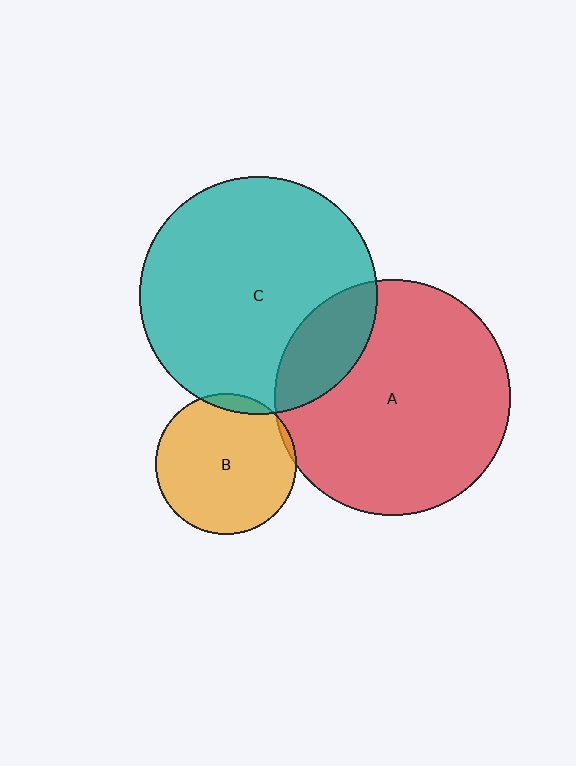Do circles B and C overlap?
Yes.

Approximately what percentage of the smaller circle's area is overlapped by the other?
Approximately 5%.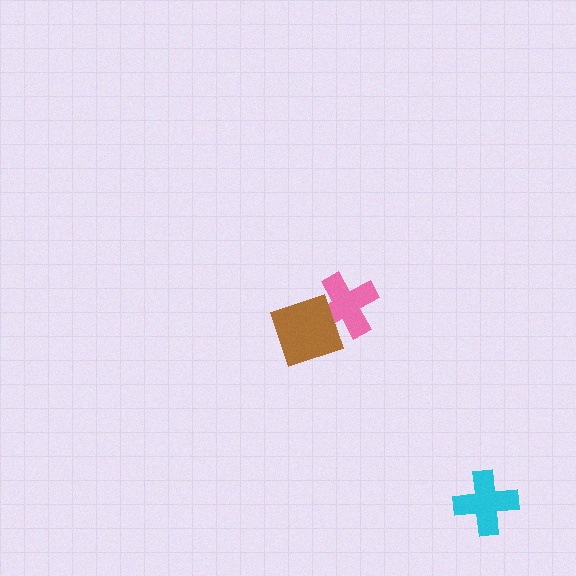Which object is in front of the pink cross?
The brown diamond is in front of the pink cross.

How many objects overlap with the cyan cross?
0 objects overlap with the cyan cross.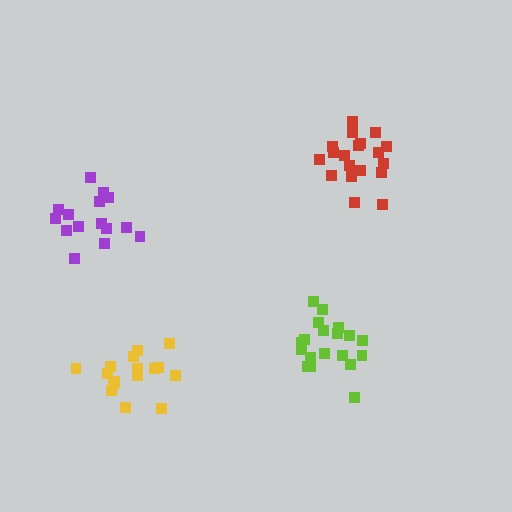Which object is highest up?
The red cluster is topmost.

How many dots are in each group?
Group 1: 19 dots, Group 2: 16 dots, Group 3: 19 dots, Group 4: 15 dots (69 total).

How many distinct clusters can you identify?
There are 4 distinct clusters.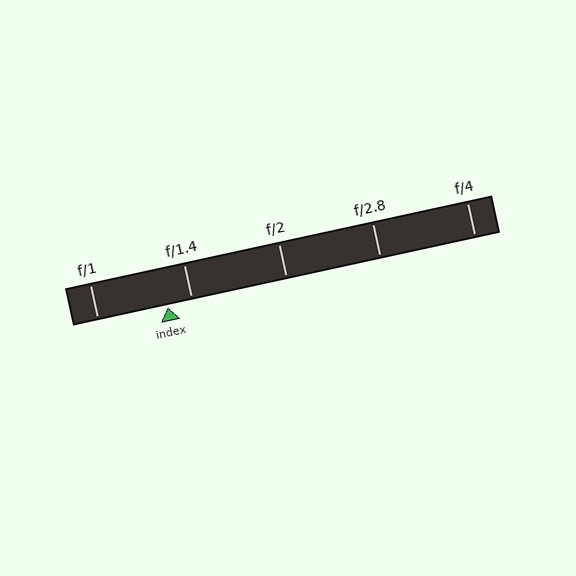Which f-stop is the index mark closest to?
The index mark is closest to f/1.4.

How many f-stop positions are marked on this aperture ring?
There are 5 f-stop positions marked.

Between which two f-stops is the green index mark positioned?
The index mark is between f/1 and f/1.4.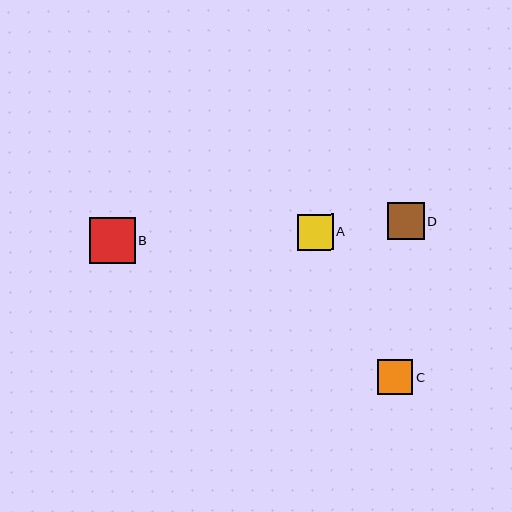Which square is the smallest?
Square C is the smallest with a size of approximately 35 pixels.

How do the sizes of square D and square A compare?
Square D and square A are approximately the same size.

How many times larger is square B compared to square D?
Square B is approximately 1.2 times the size of square D.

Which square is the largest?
Square B is the largest with a size of approximately 46 pixels.